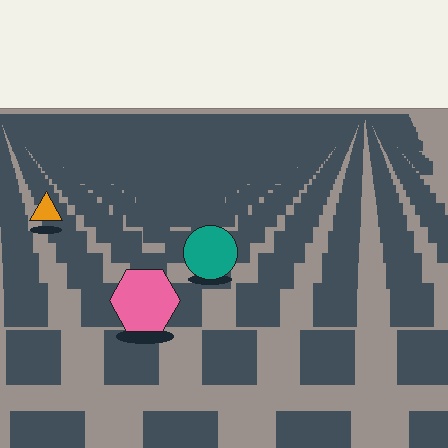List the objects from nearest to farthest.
From nearest to farthest: the pink hexagon, the teal circle, the orange triangle.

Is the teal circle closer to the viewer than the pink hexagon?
No. The pink hexagon is closer — you can tell from the texture gradient: the ground texture is coarser near it.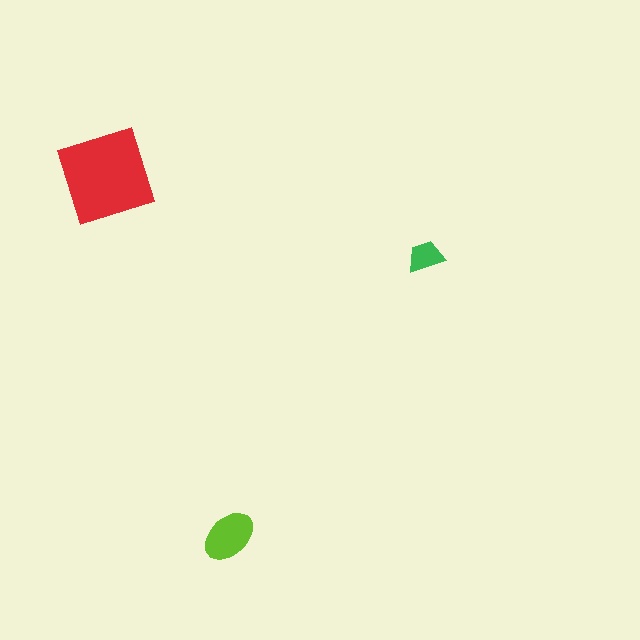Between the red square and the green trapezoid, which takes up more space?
The red square.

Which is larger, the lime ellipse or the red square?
The red square.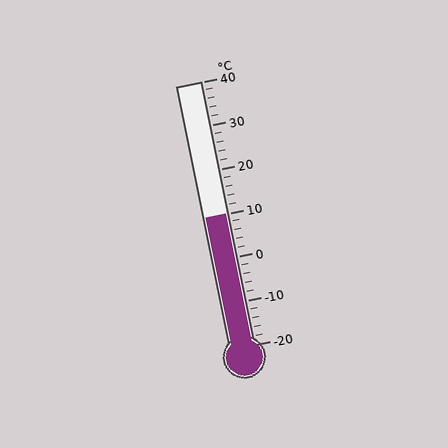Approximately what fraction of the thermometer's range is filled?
The thermometer is filled to approximately 50% of its range.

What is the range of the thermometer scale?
The thermometer scale ranges from -20°C to 40°C.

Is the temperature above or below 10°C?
The temperature is at 10°C.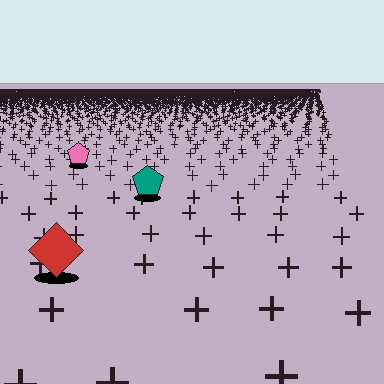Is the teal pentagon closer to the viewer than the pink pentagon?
Yes. The teal pentagon is closer — you can tell from the texture gradient: the ground texture is coarser near it.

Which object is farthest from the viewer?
The pink pentagon is farthest from the viewer. It appears smaller and the ground texture around it is denser.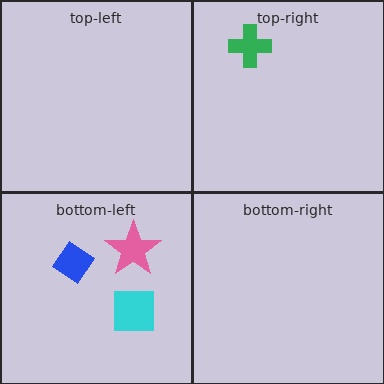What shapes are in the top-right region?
The green cross.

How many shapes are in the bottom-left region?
3.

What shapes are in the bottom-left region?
The cyan square, the pink star, the blue diamond.